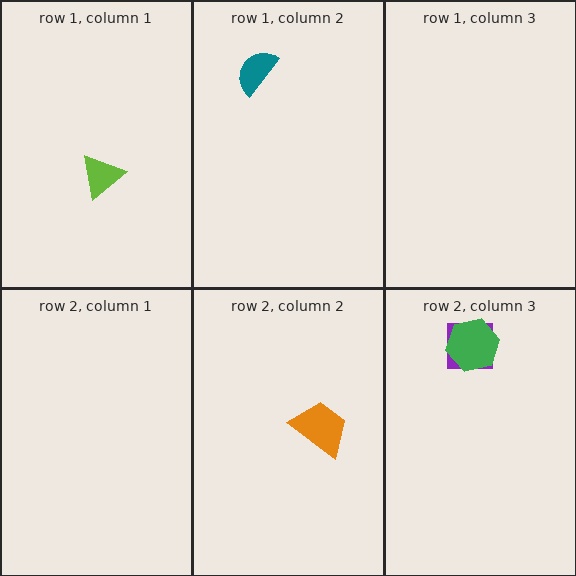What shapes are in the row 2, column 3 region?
The purple square, the green hexagon.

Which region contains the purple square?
The row 2, column 3 region.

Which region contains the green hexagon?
The row 2, column 3 region.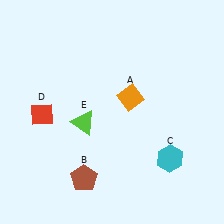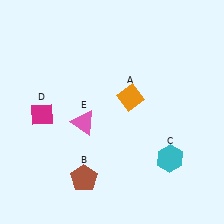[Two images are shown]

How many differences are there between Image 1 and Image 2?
There are 2 differences between the two images.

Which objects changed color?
D changed from red to magenta. E changed from lime to pink.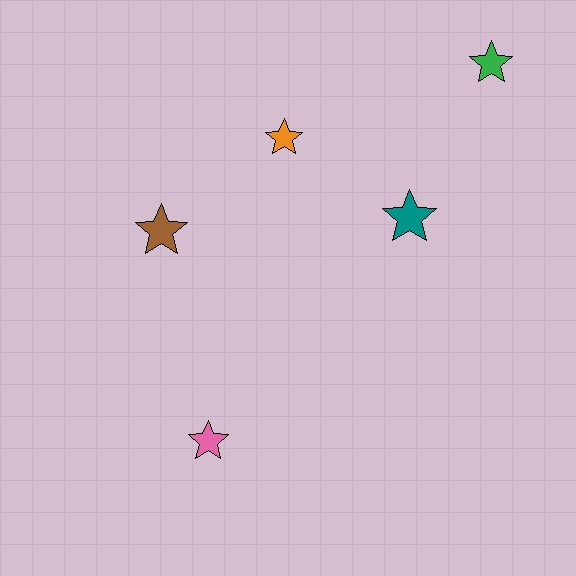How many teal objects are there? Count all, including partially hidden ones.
There is 1 teal object.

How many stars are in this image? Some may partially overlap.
There are 5 stars.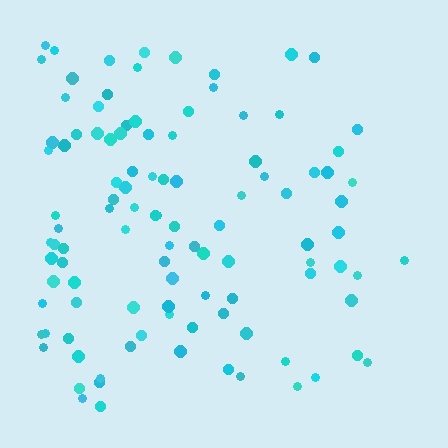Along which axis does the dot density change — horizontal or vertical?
Horizontal.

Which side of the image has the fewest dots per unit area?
The right.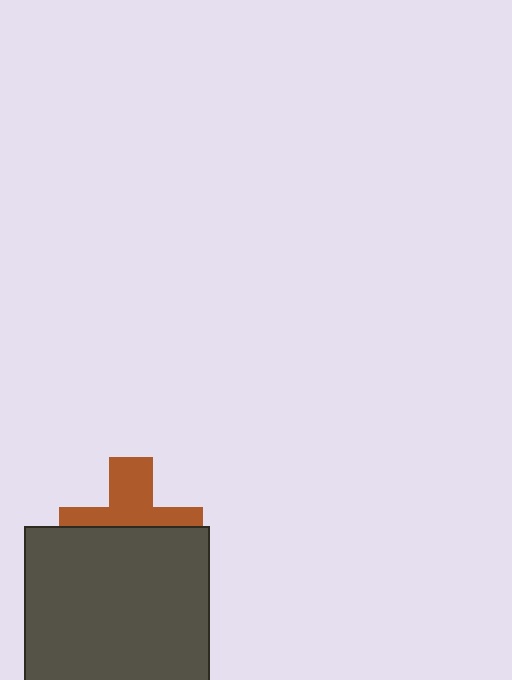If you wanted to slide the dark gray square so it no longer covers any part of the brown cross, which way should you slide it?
Slide it down — that is the most direct way to separate the two shapes.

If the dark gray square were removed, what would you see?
You would see the complete brown cross.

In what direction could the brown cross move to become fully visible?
The brown cross could move up. That would shift it out from behind the dark gray square entirely.